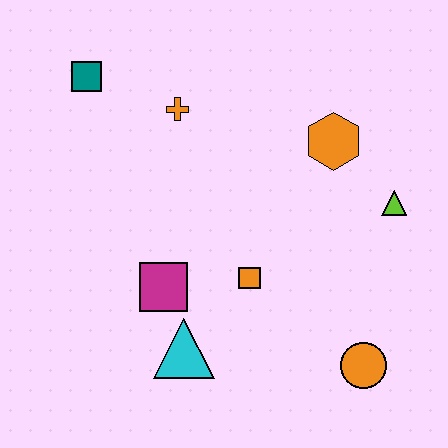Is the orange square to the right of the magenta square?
Yes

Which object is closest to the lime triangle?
The orange hexagon is closest to the lime triangle.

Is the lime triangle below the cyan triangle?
No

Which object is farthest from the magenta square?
The lime triangle is farthest from the magenta square.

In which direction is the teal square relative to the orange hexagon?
The teal square is to the left of the orange hexagon.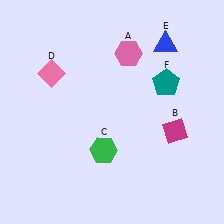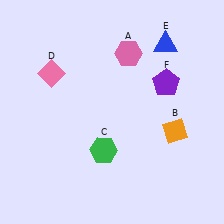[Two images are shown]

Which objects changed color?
B changed from magenta to orange. F changed from teal to purple.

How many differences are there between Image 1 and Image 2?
There are 2 differences between the two images.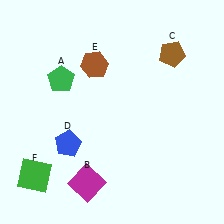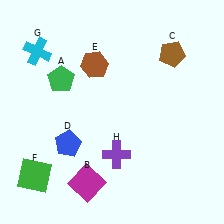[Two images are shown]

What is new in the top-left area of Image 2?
A cyan cross (G) was added in the top-left area of Image 2.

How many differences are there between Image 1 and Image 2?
There are 2 differences between the two images.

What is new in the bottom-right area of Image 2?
A purple cross (H) was added in the bottom-right area of Image 2.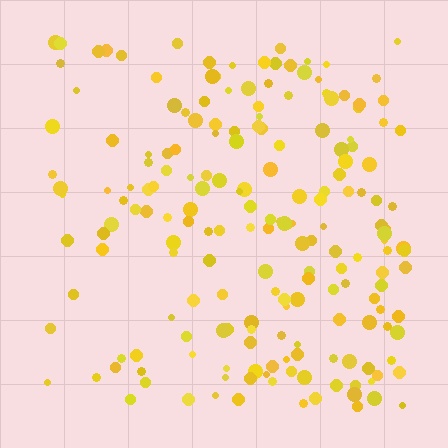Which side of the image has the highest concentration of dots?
The right.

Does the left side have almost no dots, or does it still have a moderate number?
Still a moderate number, just noticeably fewer than the right.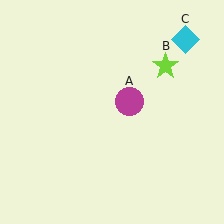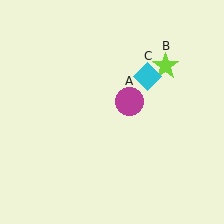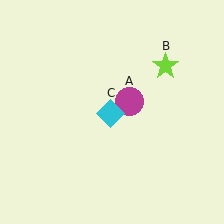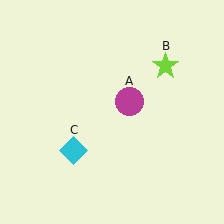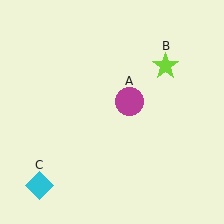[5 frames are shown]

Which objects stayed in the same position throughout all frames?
Magenta circle (object A) and lime star (object B) remained stationary.